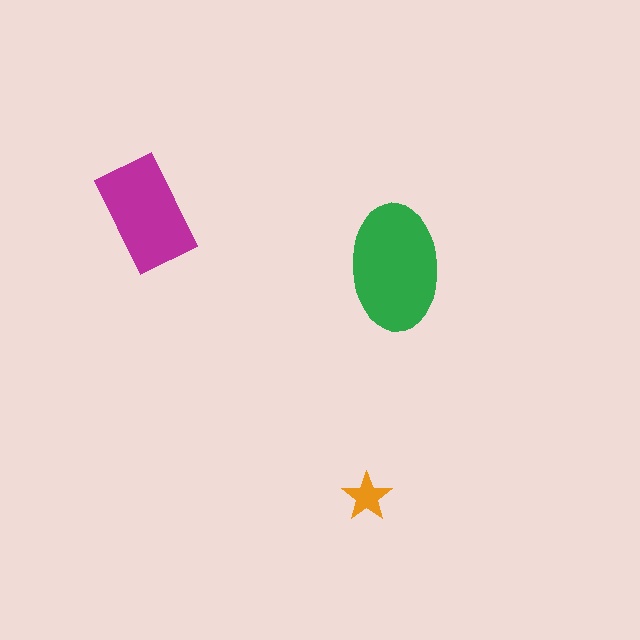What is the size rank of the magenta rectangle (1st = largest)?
2nd.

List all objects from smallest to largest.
The orange star, the magenta rectangle, the green ellipse.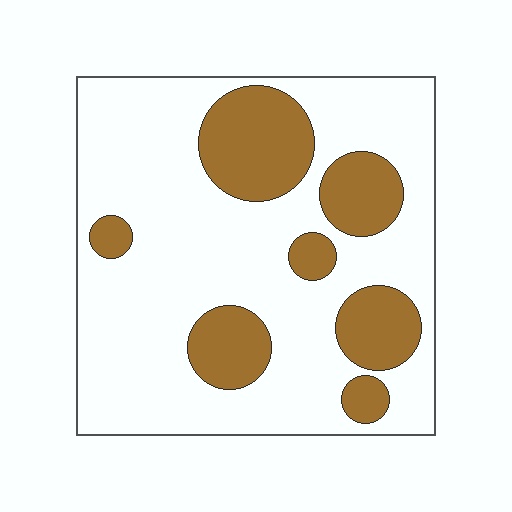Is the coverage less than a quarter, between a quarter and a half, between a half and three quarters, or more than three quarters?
Between a quarter and a half.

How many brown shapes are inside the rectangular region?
7.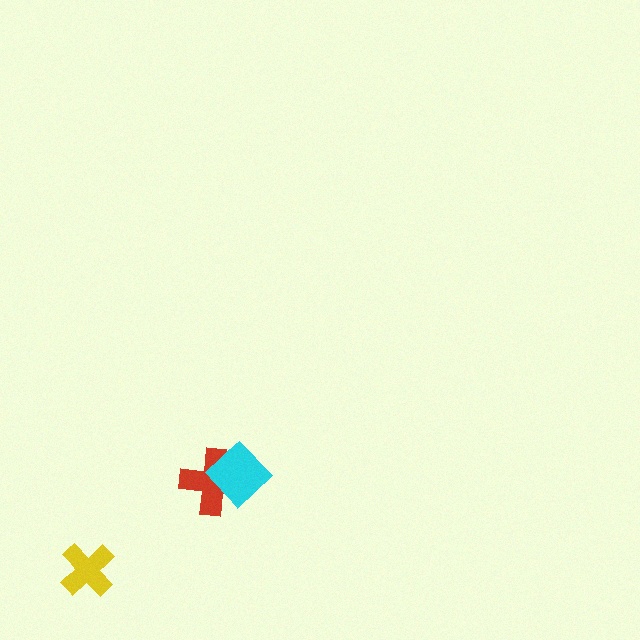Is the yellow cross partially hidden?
No, no other shape covers it.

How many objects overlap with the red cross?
1 object overlaps with the red cross.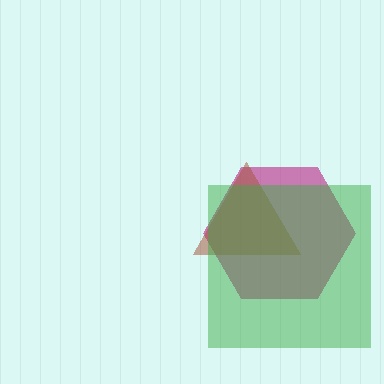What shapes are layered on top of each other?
The layered shapes are: a magenta hexagon, a brown triangle, a green square.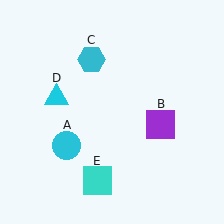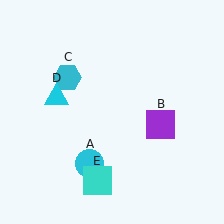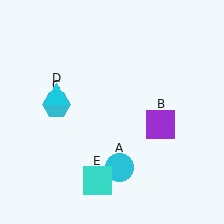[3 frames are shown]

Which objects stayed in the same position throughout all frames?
Purple square (object B) and cyan triangle (object D) and cyan square (object E) remained stationary.